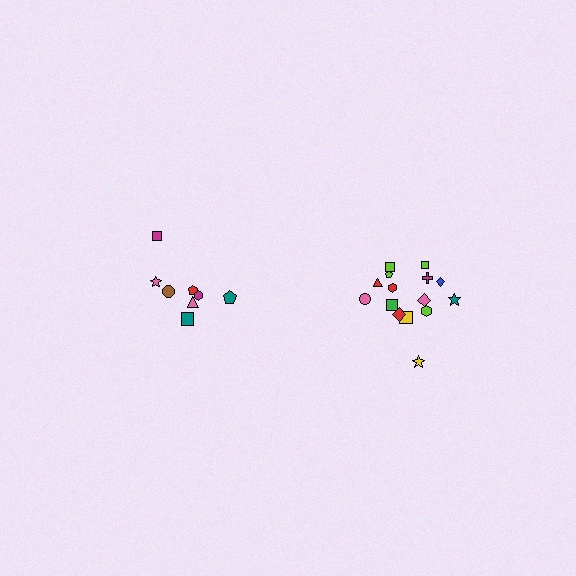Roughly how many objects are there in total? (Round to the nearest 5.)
Roughly 25 objects in total.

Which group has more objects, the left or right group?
The right group.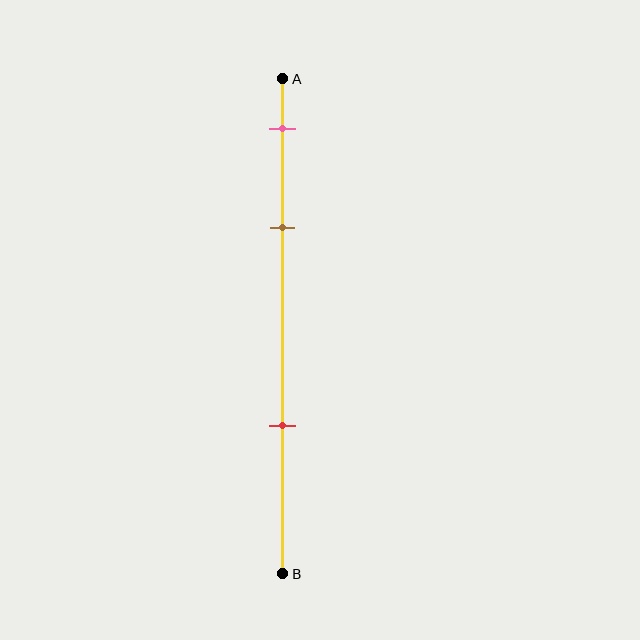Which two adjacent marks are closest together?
The pink and brown marks are the closest adjacent pair.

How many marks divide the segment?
There are 3 marks dividing the segment.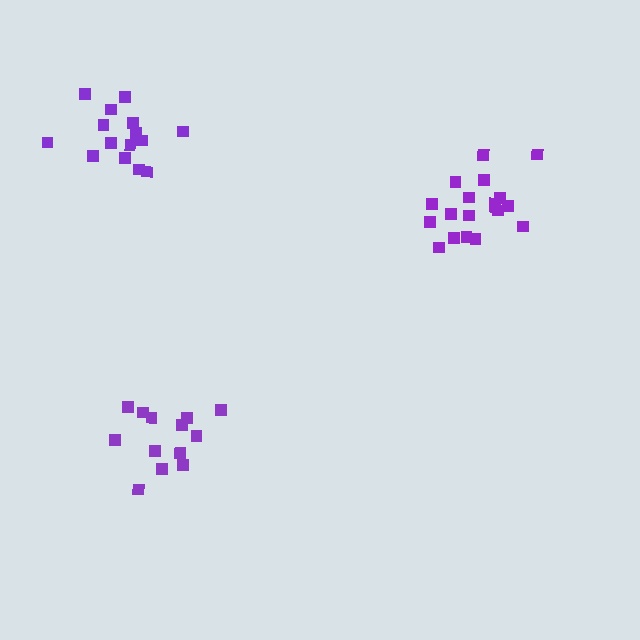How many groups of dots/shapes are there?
There are 3 groups.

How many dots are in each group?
Group 1: 15 dots, Group 2: 14 dots, Group 3: 19 dots (48 total).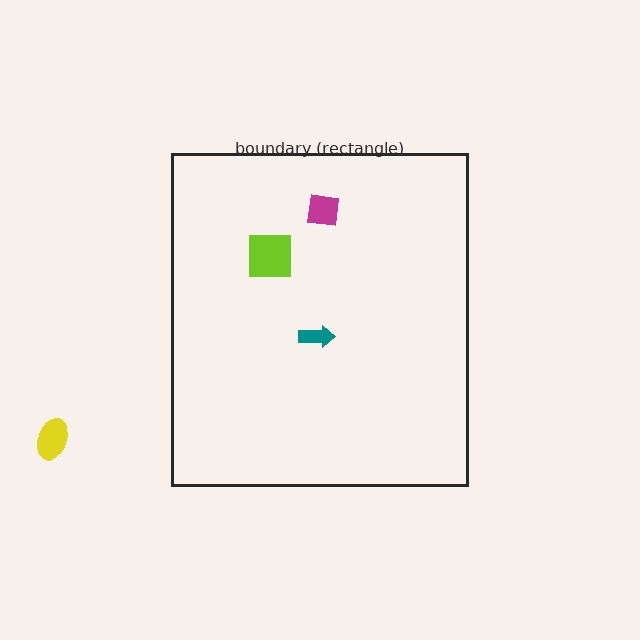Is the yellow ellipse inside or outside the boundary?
Outside.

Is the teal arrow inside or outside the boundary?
Inside.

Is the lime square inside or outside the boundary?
Inside.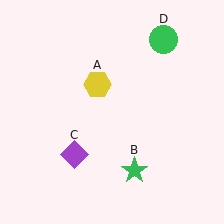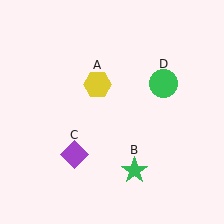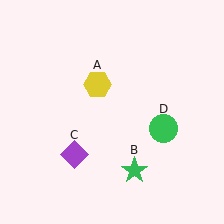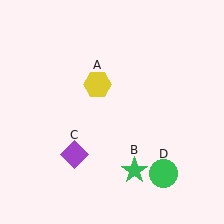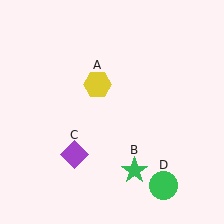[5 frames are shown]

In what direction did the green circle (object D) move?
The green circle (object D) moved down.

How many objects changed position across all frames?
1 object changed position: green circle (object D).